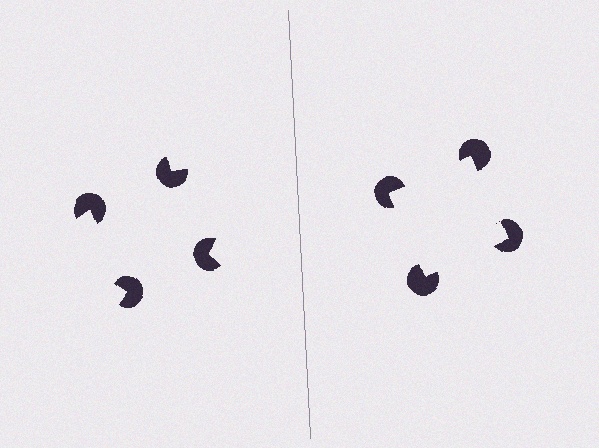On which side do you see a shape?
An illusory square appears on the right side. On the left side the wedge cuts are rotated, so no coherent shape forms.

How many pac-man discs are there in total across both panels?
8 — 4 on each side.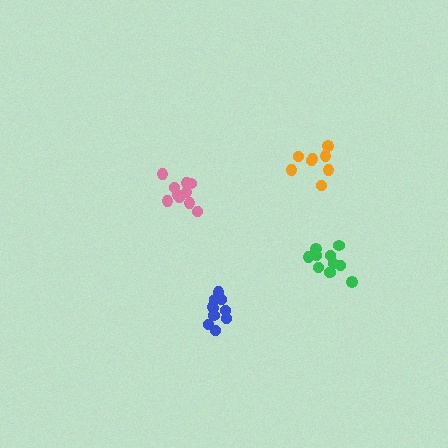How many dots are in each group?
Group 1: 10 dots, Group 2: 10 dots, Group 3: 11 dots, Group 4: 8 dots (39 total).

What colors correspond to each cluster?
The clusters are colored: pink, blue, green, orange.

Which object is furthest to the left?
The pink cluster is leftmost.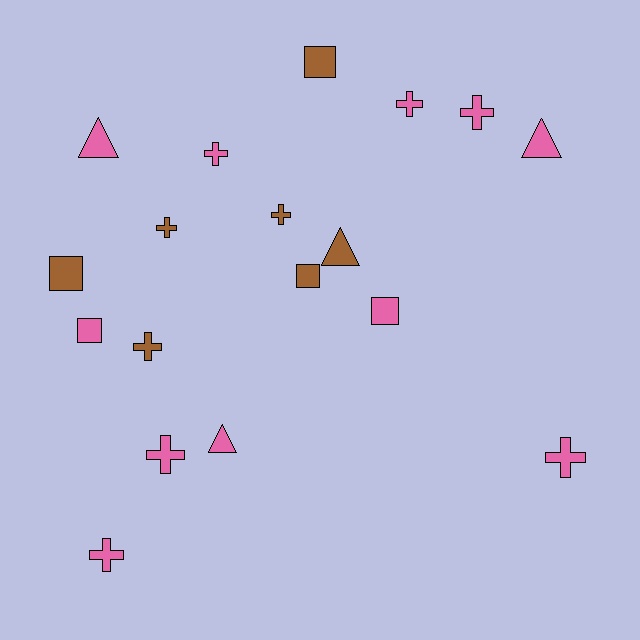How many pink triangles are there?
There are 3 pink triangles.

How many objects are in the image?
There are 18 objects.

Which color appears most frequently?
Pink, with 11 objects.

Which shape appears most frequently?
Cross, with 9 objects.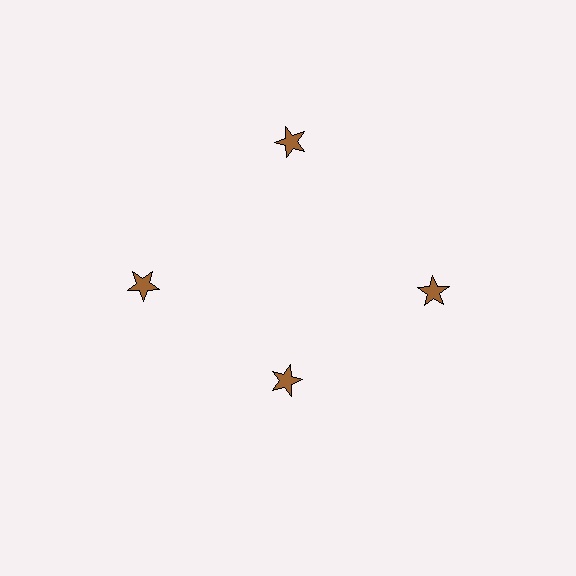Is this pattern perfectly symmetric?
No. The 4 brown stars are arranged in a ring, but one element near the 6 o'clock position is pulled inward toward the center, breaking the 4-fold rotational symmetry.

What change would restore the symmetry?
The symmetry would be restored by moving it outward, back onto the ring so that all 4 stars sit at equal angles and equal distance from the center.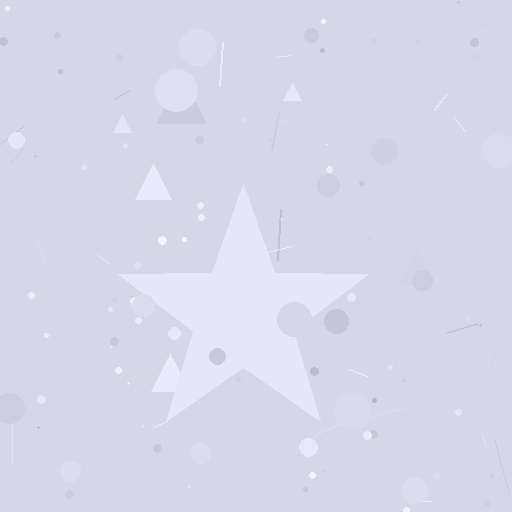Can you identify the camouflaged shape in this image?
The camouflaged shape is a star.